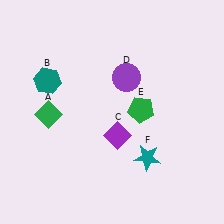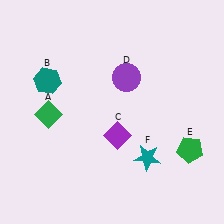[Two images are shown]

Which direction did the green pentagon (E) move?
The green pentagon (E) moved right.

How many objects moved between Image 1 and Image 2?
1 object moved between the two images.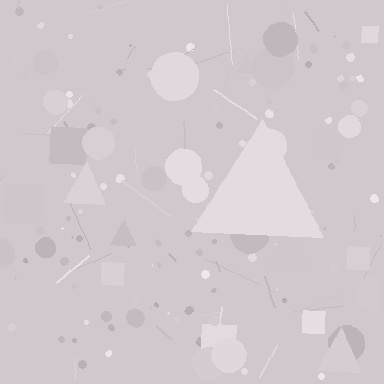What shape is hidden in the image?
A triangle is hidden in the image.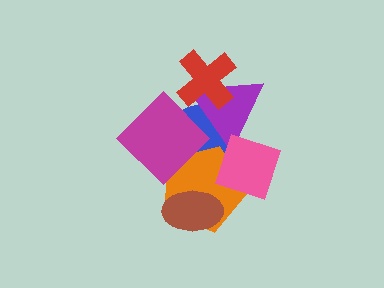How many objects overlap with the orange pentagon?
4 objects overlap with the orange pentagon.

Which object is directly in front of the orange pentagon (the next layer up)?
The pink diamond is directly in front of the orange pentagon.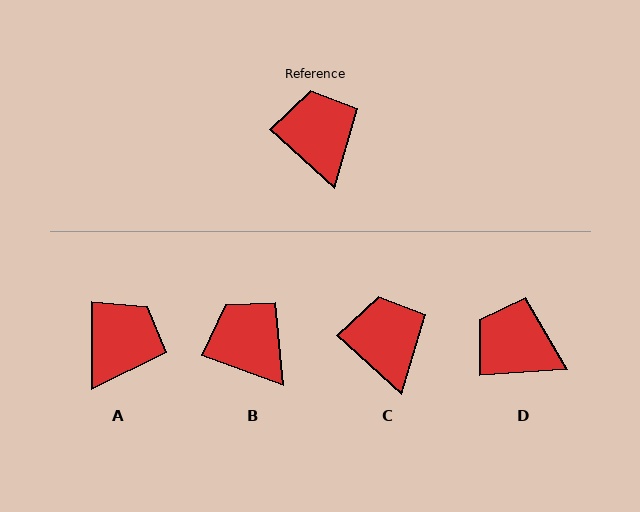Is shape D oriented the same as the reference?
No, it is off by about 47 degrees.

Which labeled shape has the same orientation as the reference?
C.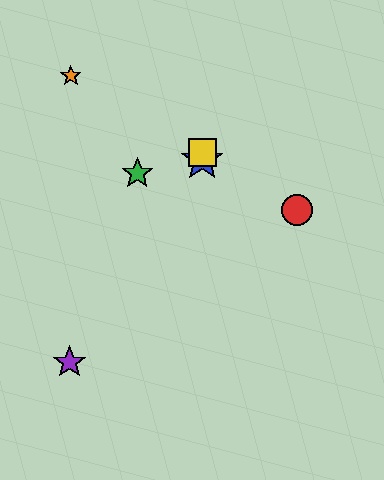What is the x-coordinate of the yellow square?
The yellow square is at x≈202.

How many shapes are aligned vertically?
2 shapes (the blue star, the yellow square) are aligned vertically.